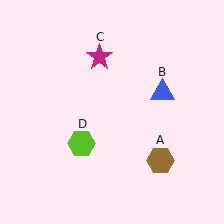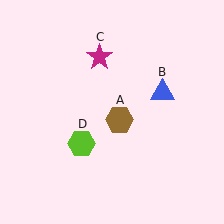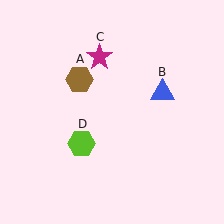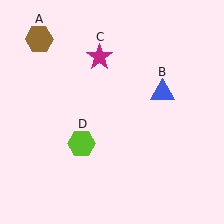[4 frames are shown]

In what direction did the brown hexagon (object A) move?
The brown hexagon (object A) moved up and to the left.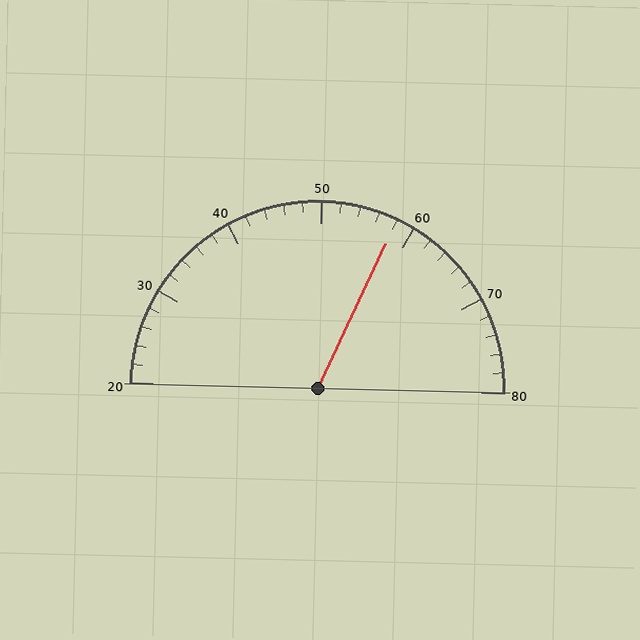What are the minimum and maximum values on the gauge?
The gauge ranges from 20 to 80.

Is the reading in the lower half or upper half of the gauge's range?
The reading is in the upper half of the range (20 to 80).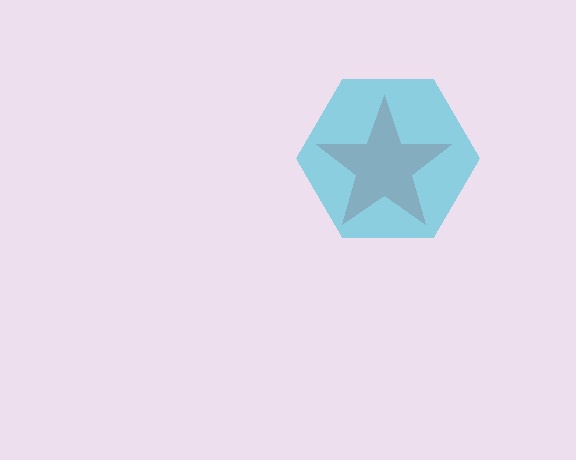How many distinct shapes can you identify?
There are 2 distinct shapes: a red star, a cyan hexagon.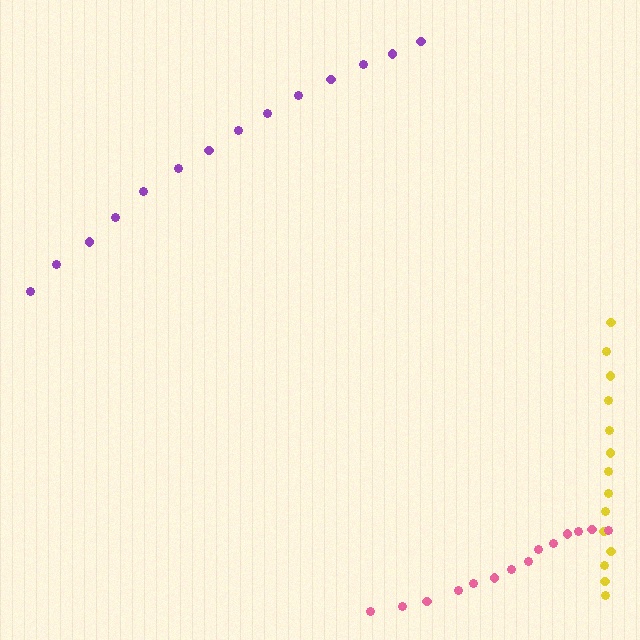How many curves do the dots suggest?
There are 3 distinct paths.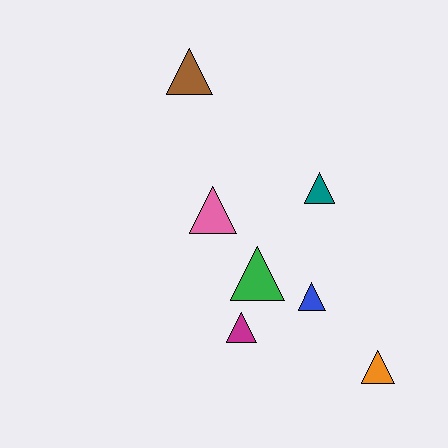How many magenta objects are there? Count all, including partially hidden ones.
There is 1 magenta object.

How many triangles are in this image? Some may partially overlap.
There are 7 triangles.